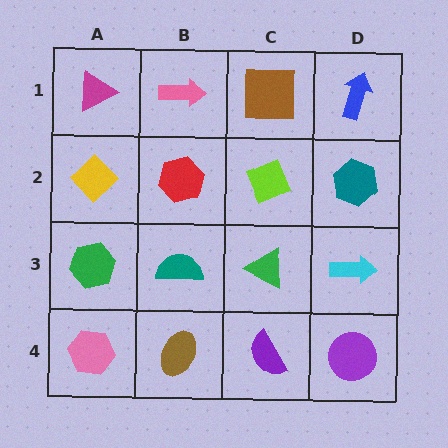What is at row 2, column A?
A yellow diamond.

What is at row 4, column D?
A purple circle.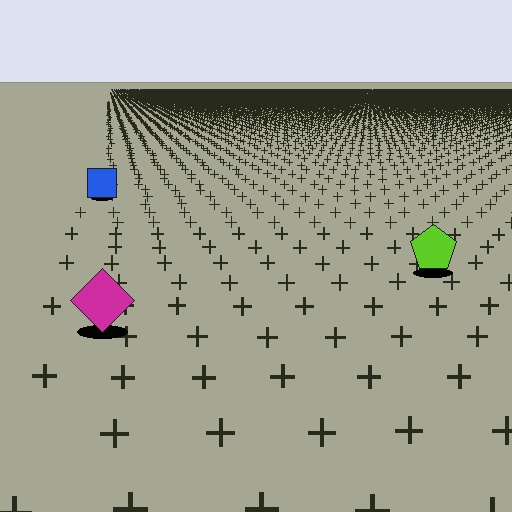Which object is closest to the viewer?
The magenta diamond is closest. The texture marks near it are larger and more spread out.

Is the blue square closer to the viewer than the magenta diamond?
No. The magenta diamond is closer — you can tell from the texture gradient: the ground texture is coarser near it.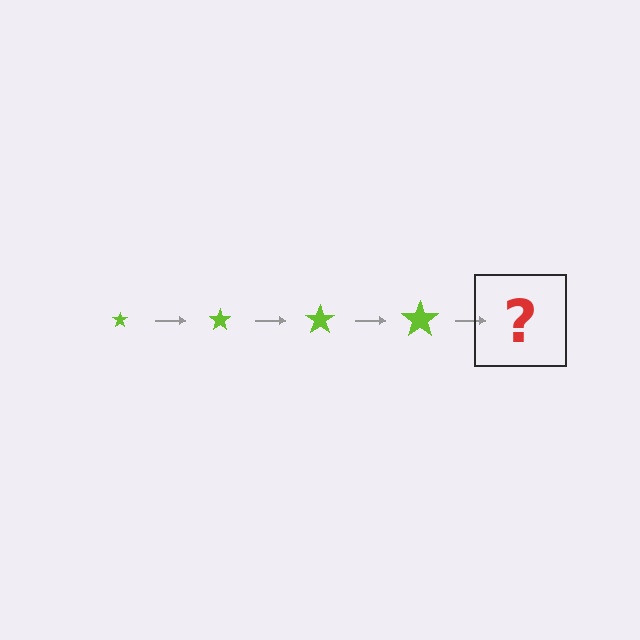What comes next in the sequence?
The next element should be a lime star, larger than the previous one.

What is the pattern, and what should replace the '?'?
The pattern is that the star gets progressively larger each step. The '?' should be a lime star, larger than the previous one.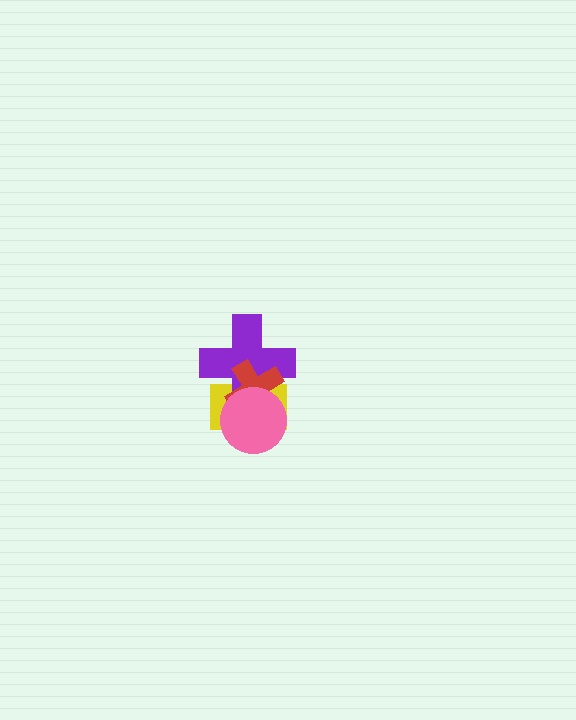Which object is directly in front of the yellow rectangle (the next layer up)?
The purple cross is directly in front of the yellow rectangle.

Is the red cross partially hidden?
Yes, it is partially covered by another shape.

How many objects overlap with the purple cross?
3 objects overlap with the purple cross.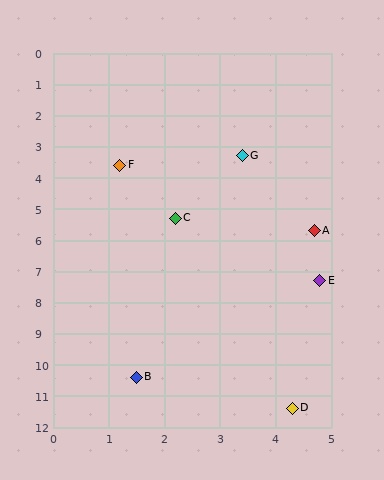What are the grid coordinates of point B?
Point B is at approximately (1.5, 10.4).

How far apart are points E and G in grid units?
Points E and G are about 4.2 grid units apart.